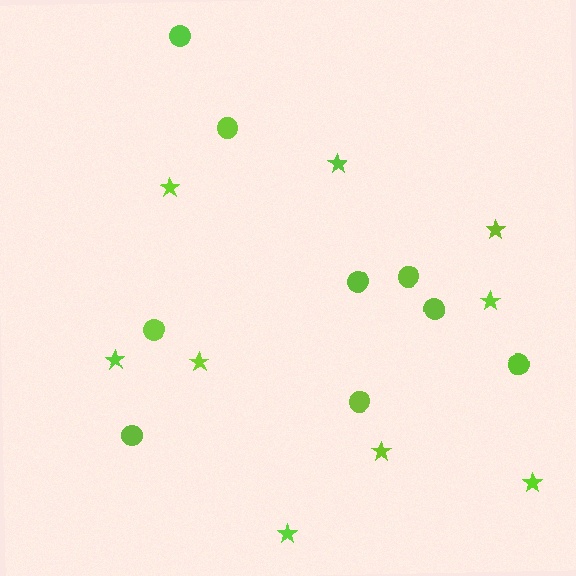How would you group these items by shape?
There are 2 groups: one group of circles (9) and one group of stars (9).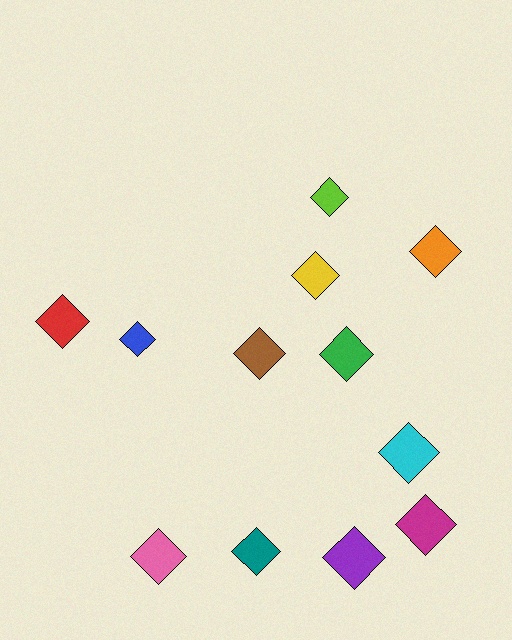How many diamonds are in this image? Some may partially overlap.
There are 12 diamonds.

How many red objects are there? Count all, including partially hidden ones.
There is 1 red object.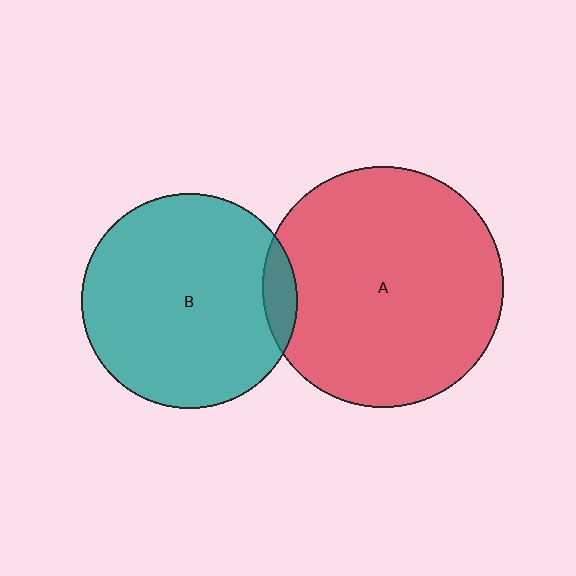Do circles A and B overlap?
Yes.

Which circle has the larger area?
Circle A (red).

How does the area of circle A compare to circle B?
Approximately 1.2 times.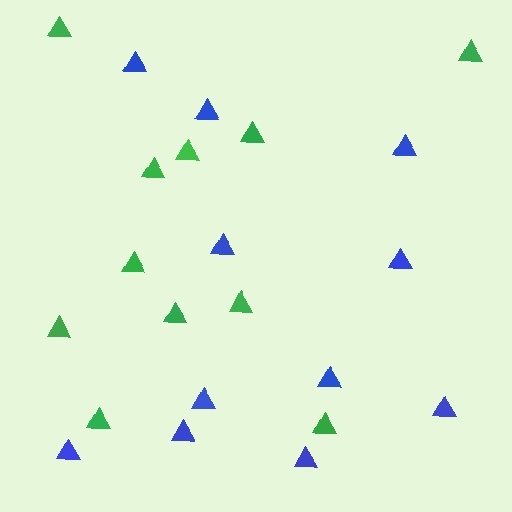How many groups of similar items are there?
There are 2 groups: one group of blue triangles (11) and one group of green triangles (11).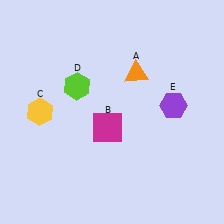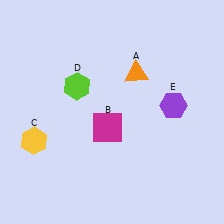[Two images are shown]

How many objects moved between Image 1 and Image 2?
1 object moved between the two images.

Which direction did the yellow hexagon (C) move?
The yellow hexagon (C) moved down.